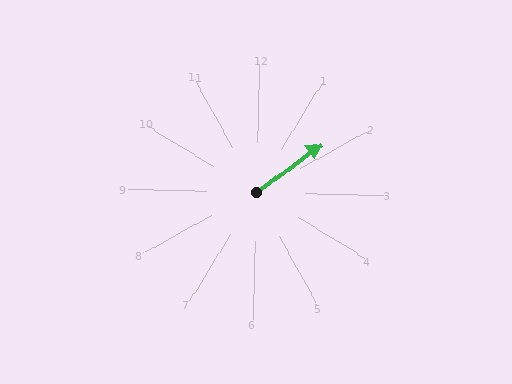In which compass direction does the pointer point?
Northeast.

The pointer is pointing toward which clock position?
Roughly 2 o'clock.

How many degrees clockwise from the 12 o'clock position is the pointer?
Approximately 52 degrees.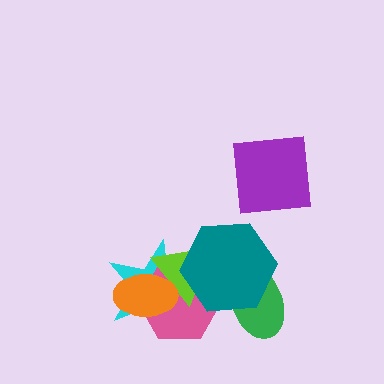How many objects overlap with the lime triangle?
4 objects overlap with the lime triangle.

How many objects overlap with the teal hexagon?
4 objects overlap with the teal hexagon.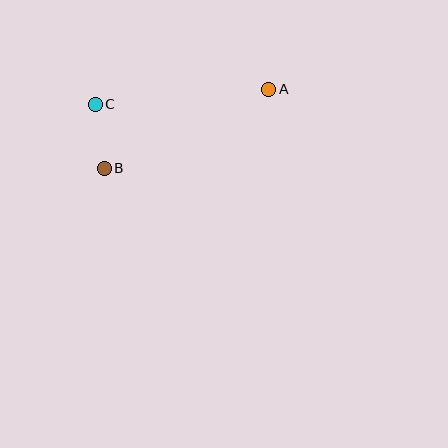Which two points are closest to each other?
Points B and C are closest to each other.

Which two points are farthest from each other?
Points A and B are farthest from each other.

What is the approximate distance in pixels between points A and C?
The distance between A and C is approximately 174 pixels.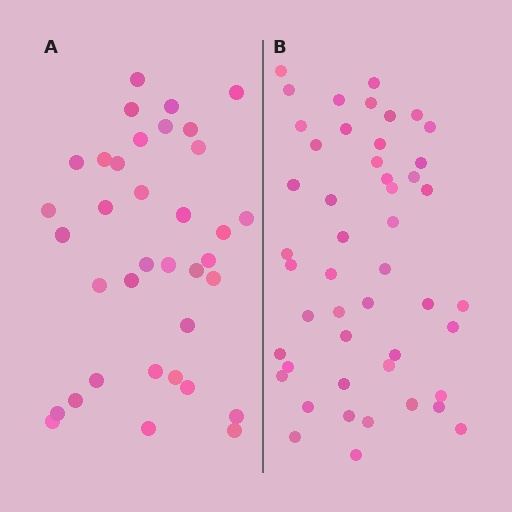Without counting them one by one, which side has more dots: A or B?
Region B (the right region) has more dots.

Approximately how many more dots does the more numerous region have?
Region B has roughly 12 or so more dots than region A.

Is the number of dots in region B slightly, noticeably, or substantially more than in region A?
Region B has noticeably more, but not dramatically so. The ratio is roughly 1.3 to 1.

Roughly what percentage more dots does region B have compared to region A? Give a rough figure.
About 35% more.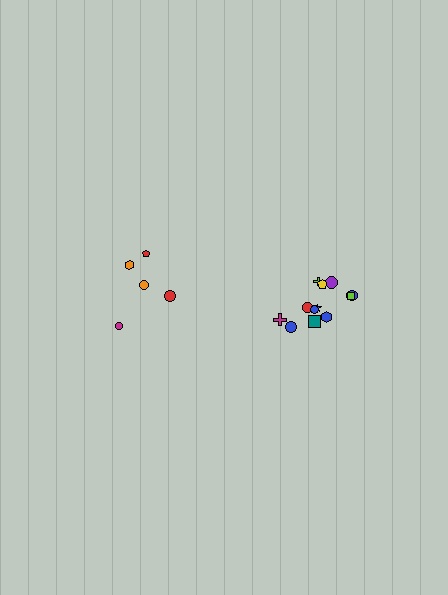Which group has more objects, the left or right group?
The right group.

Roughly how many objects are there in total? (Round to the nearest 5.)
Roughly 15 objects in total.